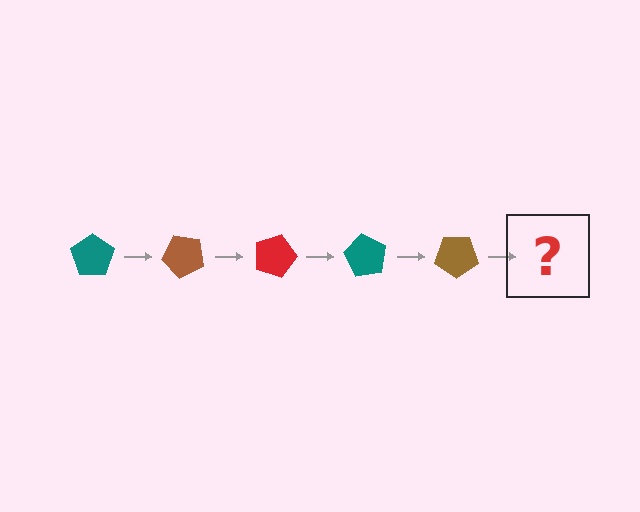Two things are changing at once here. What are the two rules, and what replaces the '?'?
The two rules are that it rotates 45 degrees each step and the color cycles through teal, brown, and red. The '?' should be a red pentagon, rotated 225 degrees from the start.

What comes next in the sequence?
The next element should be a red pentagon, rotated 225 degrees from the start.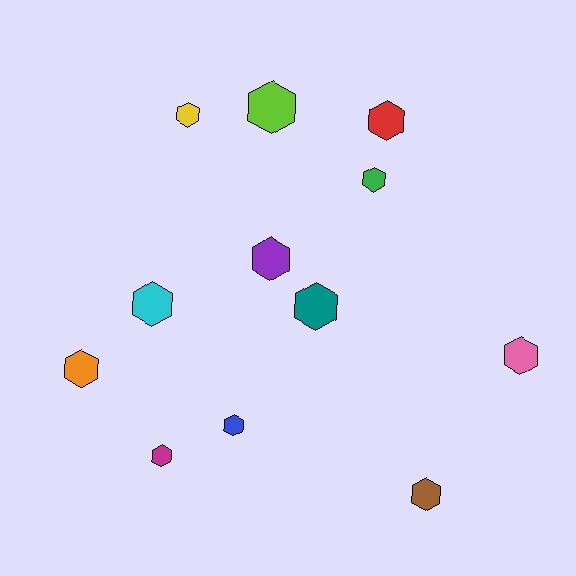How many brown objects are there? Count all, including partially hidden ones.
There is 1 brown object.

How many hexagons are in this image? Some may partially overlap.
There are 12 hexagons.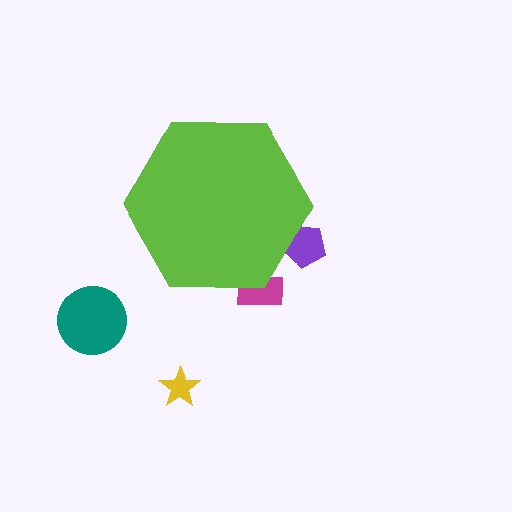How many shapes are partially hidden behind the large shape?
2 shapes are partially hidden.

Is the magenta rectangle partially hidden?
Yes, the magenta rectangle is partially hidden behind the lime hexagon.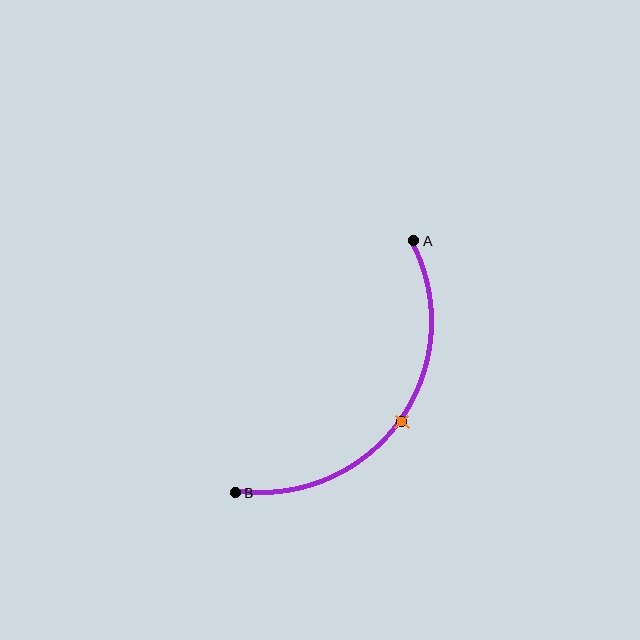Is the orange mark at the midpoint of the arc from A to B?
Yes. The orange mark lies on the arc at equal arc-length from both A and B — it is the arc midpoint.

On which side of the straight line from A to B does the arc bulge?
The arc bulges below and to the right of the straight line connecting A and B.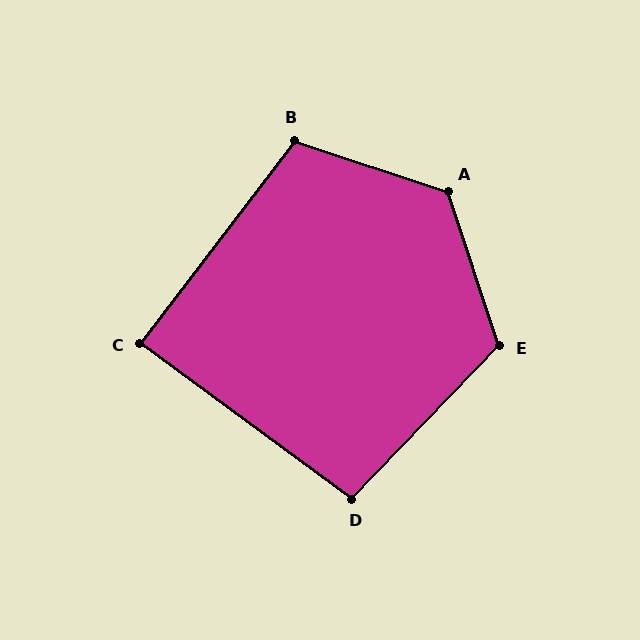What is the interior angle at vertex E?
Approximately 117 degrees (obtuse).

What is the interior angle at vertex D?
Approximately 98 degrees (obtuse).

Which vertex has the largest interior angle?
A, at approximately 127 degrees.